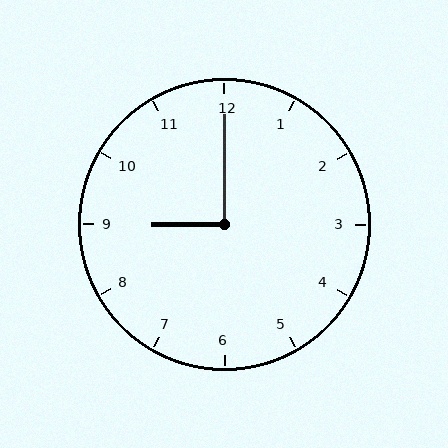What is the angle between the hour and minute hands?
Approximately 90 degrees.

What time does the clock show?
9:00.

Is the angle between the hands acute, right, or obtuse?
It is right.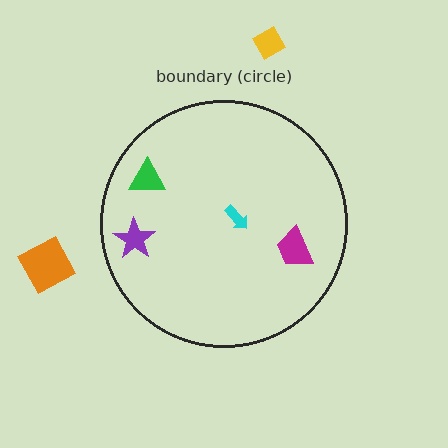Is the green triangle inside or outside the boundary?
Inside.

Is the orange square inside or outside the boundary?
Outside.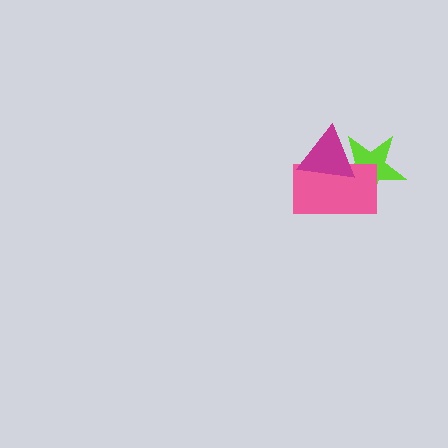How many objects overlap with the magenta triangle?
2 objects overlap with the magenta triangle.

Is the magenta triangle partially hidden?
No, no other shape covers it.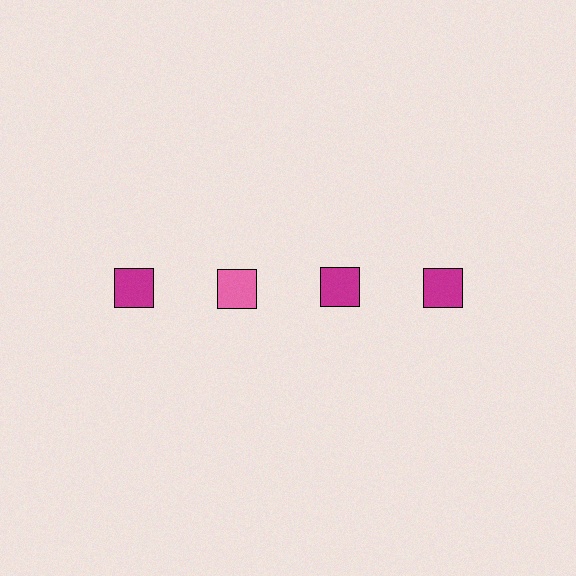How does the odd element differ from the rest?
It has a different color: pink instead of magenta.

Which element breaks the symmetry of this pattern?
The pink square in the top row, second from left column breaks the symmetry. All other shapes are magenta squares.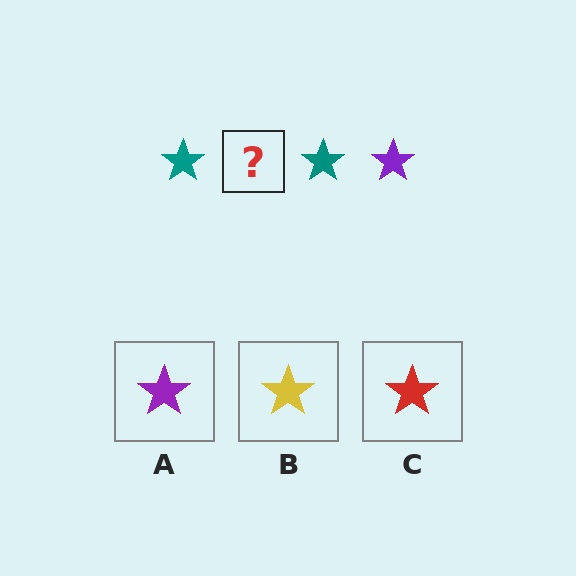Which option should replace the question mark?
Option A.